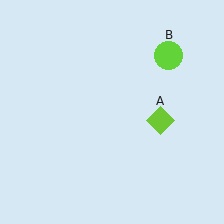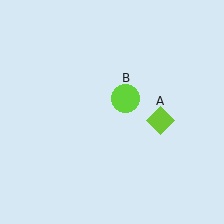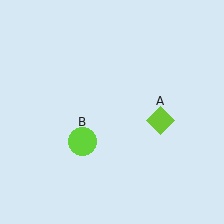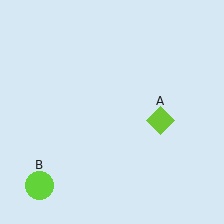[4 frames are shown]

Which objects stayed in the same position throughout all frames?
Lime diamond (object A) remained stationary.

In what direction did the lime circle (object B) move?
The lime circle (object B) moved down and to the left.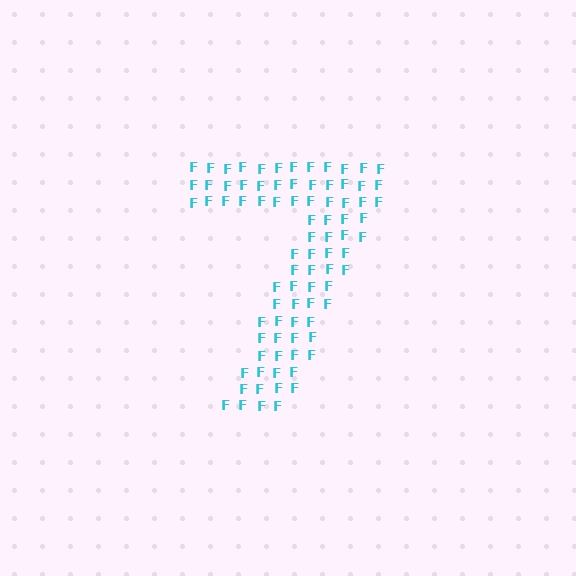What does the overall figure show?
The overall figure shows the digit 7.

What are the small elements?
The small elements are letter F's.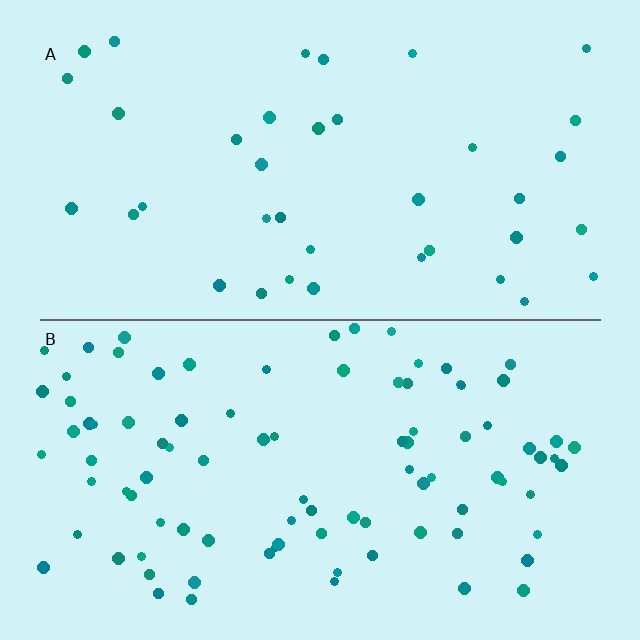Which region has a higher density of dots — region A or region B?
B (the bottom).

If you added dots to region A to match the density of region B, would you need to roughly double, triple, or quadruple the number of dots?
Approximately double.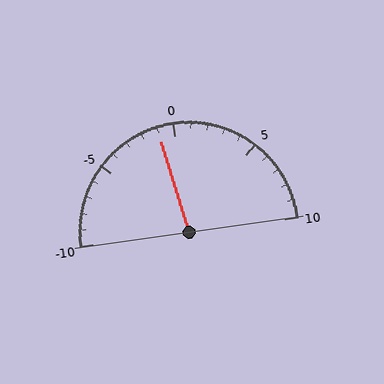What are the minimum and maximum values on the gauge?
The gauge ranges from -10 to 10.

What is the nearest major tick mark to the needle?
The nearest major tick mark is 0.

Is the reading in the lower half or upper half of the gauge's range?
The reading is in the lower half of the range (-10 to 10).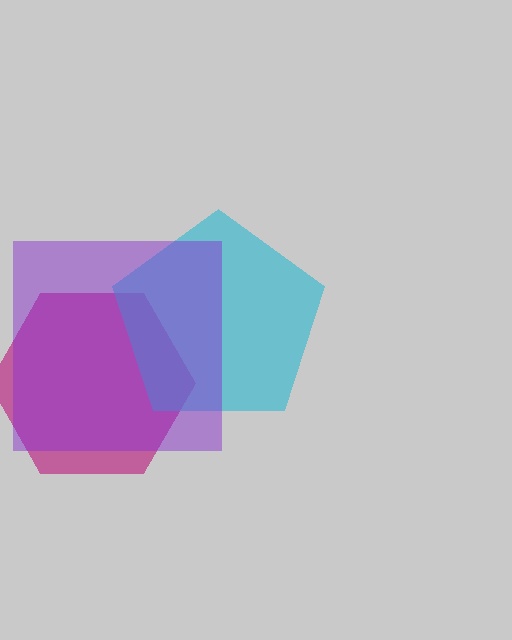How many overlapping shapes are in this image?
There are 3 overlapping shapes in the image.